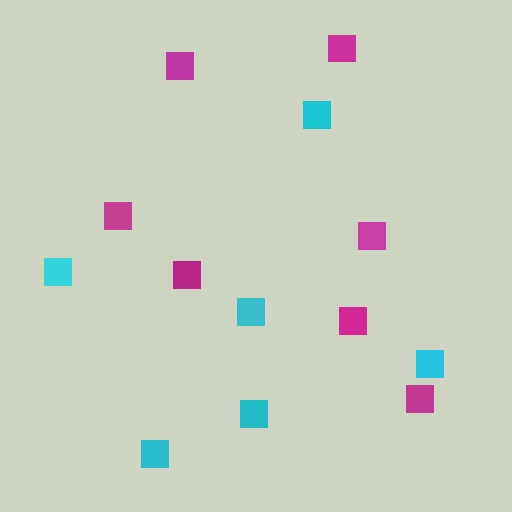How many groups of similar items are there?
There are 2 groups: one group of cyan squares (6) and one group of magenta squares (7).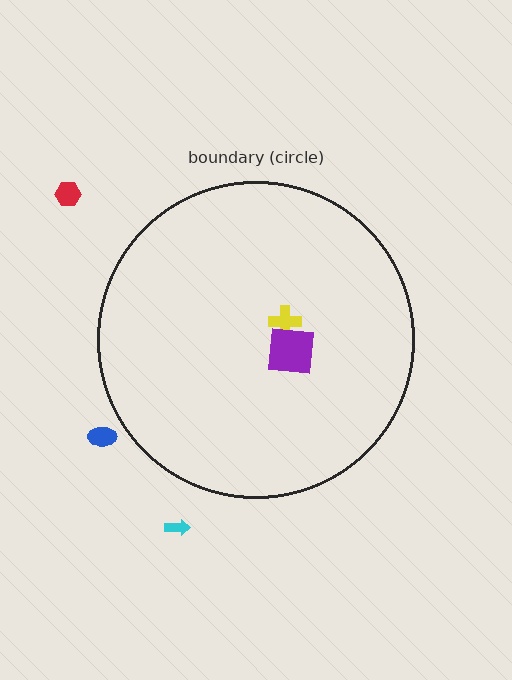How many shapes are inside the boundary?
2 inside, 3 outside.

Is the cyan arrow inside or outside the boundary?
Outside.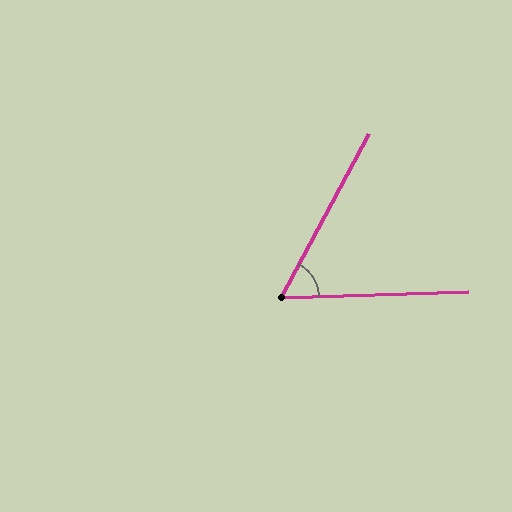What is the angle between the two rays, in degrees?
Approximately 60 degrees.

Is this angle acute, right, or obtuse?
It is acute.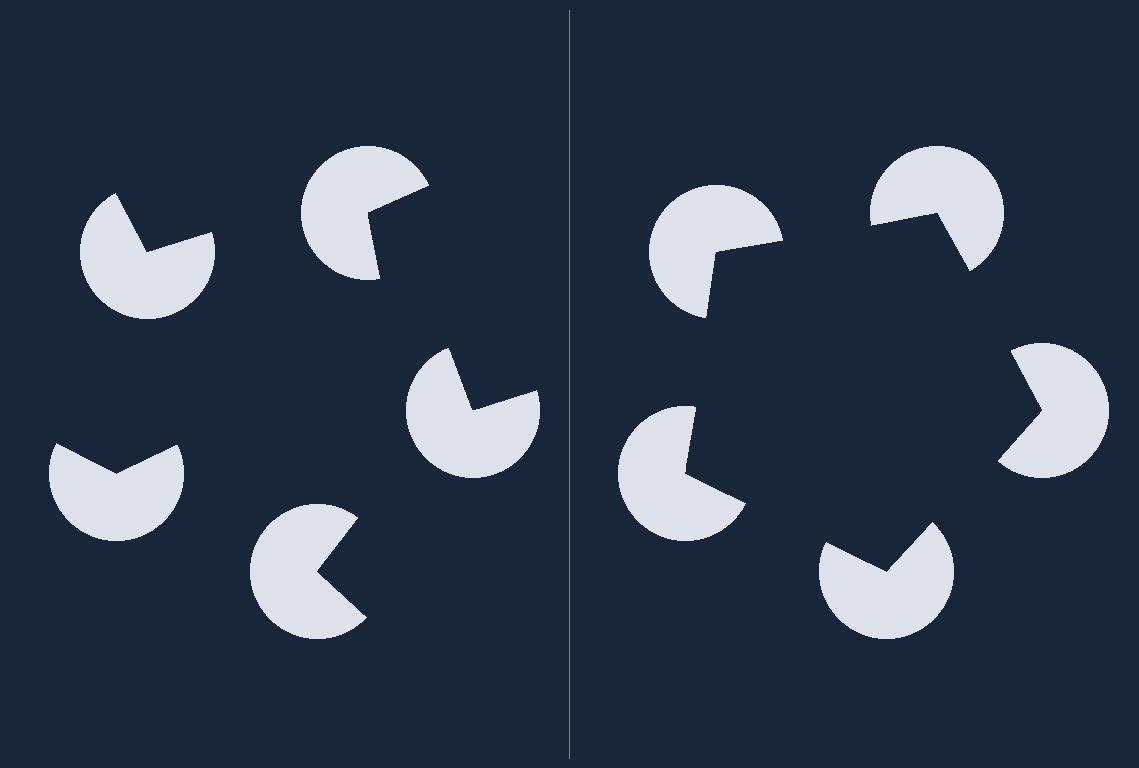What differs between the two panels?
The pac-man discs are positioned identically on both sides; only the wedge orientations differ. On the right they align to a pentagon; on the left they are misaligned.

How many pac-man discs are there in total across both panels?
10 — 5 on each side.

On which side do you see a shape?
An illusory pentagon appears on the right side. On the left side the wedge cuts are rotated, so no coherent shape forms.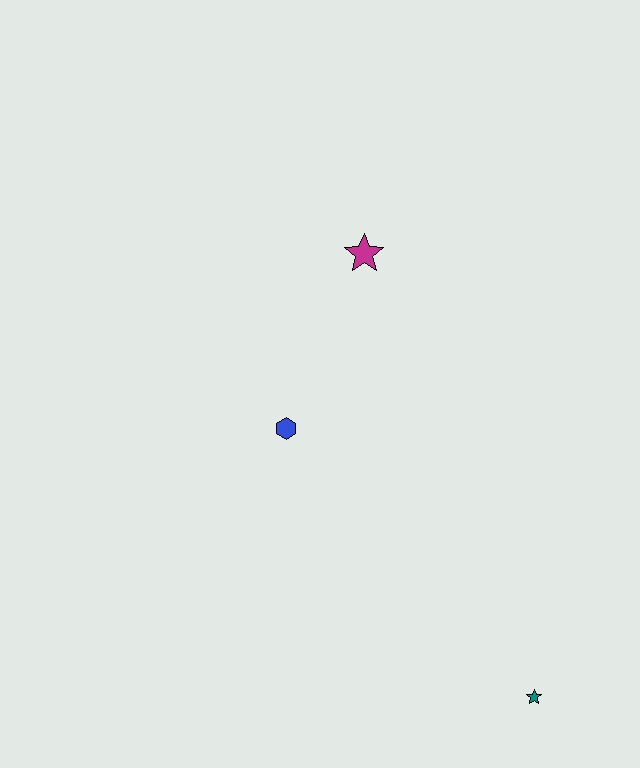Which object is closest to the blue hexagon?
The magenta star is closest to the blue hexagon.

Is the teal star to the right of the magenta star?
Yes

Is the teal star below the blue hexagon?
Yes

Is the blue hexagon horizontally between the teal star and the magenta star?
No